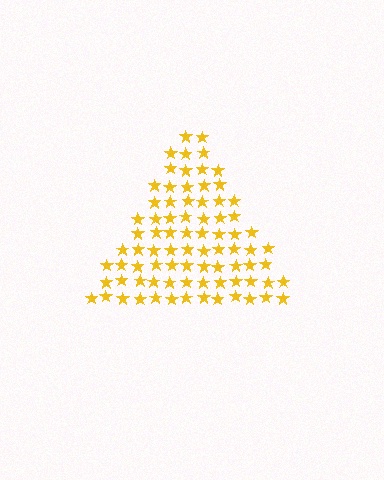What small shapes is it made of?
It is made of small stars.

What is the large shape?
The large shape is a triangle.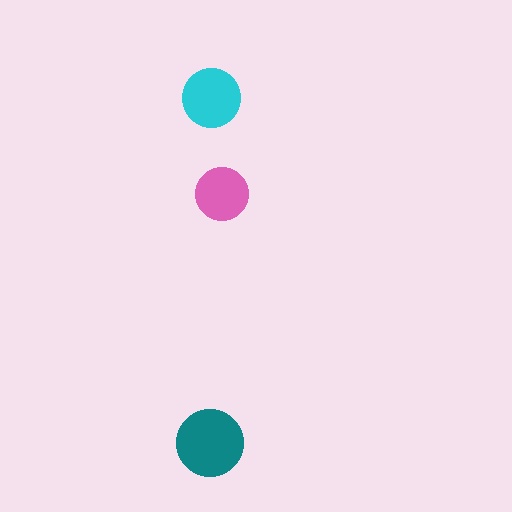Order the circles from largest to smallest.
the teal one, the cyan one, the pink one.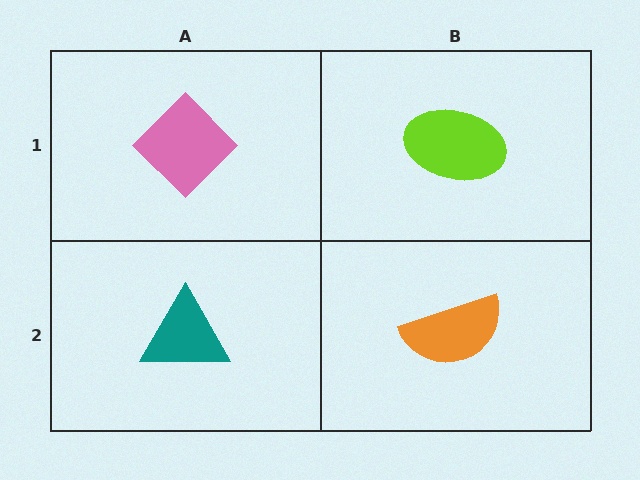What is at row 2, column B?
An orange semicircle.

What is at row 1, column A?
A pink diamond.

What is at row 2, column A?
A teal triangle.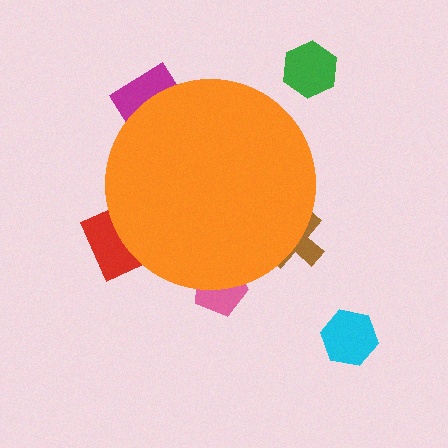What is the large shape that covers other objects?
An orange circle.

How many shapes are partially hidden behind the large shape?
4 shapes are partially hidden.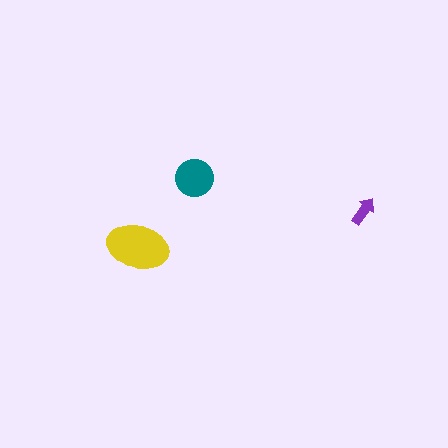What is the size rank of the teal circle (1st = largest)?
2nd.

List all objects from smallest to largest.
The purple arrow, the teal circle, the yellow ellipse.